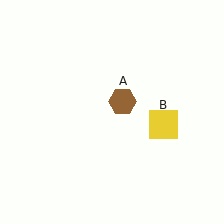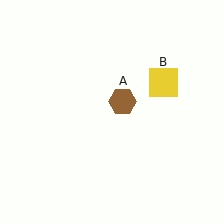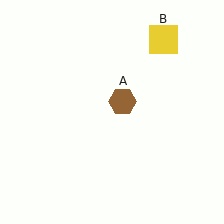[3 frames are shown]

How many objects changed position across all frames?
1 object changed position: yellow square (object B).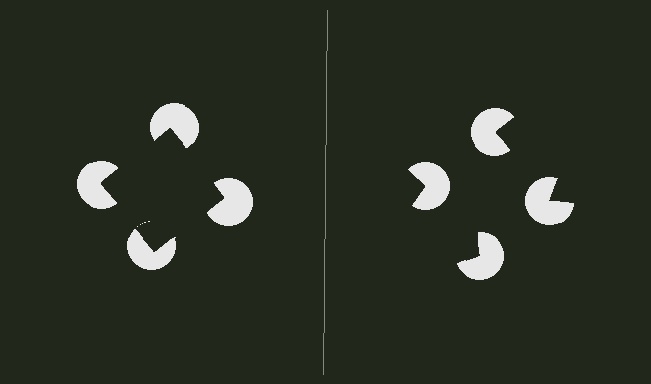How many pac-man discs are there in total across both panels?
8 — 4 on each side.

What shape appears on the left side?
An illusory square.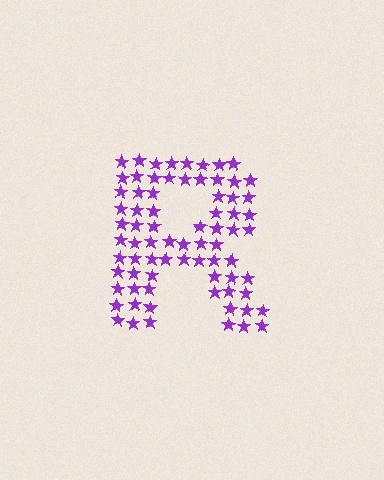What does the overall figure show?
The overall figure shows the letter R.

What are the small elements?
The small elements are stars.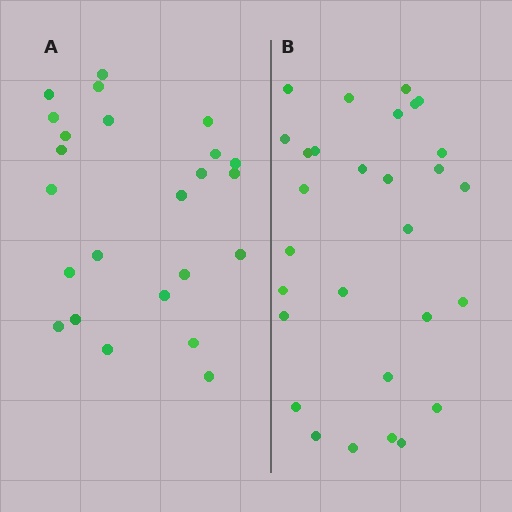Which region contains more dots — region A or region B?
Region B (the right region) has more dots.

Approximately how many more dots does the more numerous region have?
Region B has about 5 more dots than region A.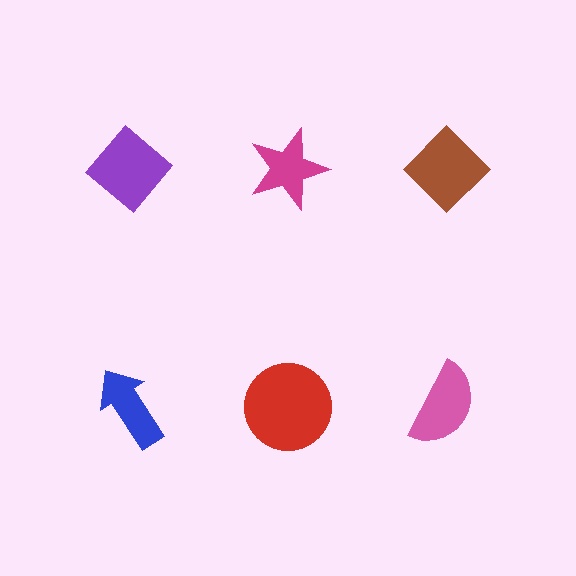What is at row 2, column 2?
A red circle.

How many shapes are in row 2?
3 shapes.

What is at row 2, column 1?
A blue arrow.